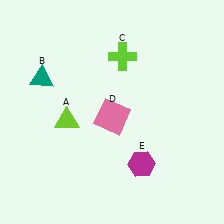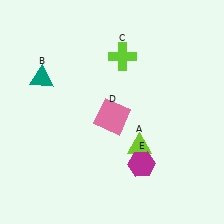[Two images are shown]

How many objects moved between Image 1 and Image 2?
1 object moved between the two images.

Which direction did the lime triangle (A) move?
The lime triangle (A) moved right.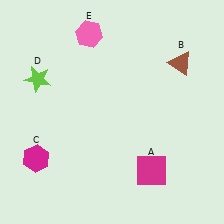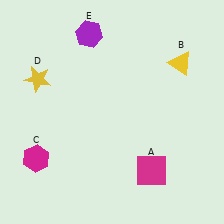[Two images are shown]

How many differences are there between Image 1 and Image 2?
There are 3 differences between the two images.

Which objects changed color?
B changed from brown to yellow. D changed from lime to yellow. E changed from pink to purple.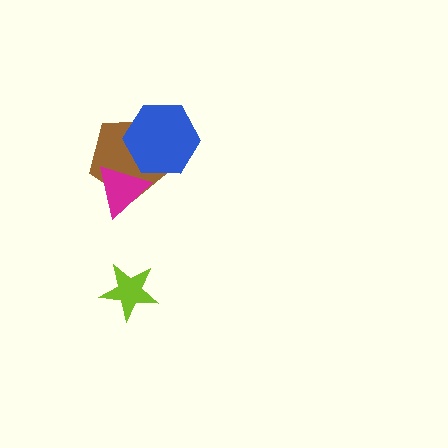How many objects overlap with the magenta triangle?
1 object overlaps with the magenta triangle.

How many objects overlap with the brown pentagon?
2 objects overlap with the brown pentagon.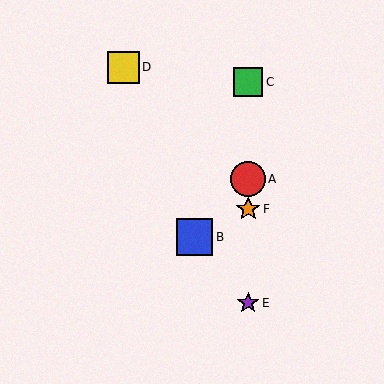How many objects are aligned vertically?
4 objects (A, C, E, F) are aligned vertically.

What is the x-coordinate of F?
Object F is at x≈248.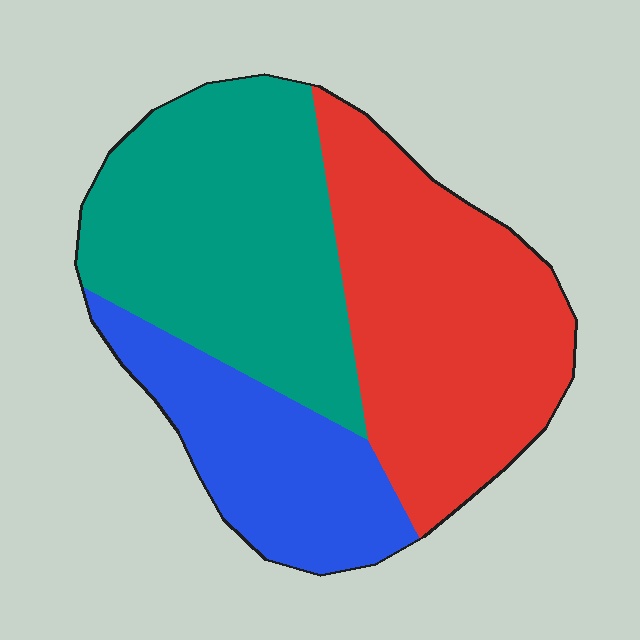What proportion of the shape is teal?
Teal covers 39% of the shape.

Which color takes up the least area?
Blue, at roughly 20%.